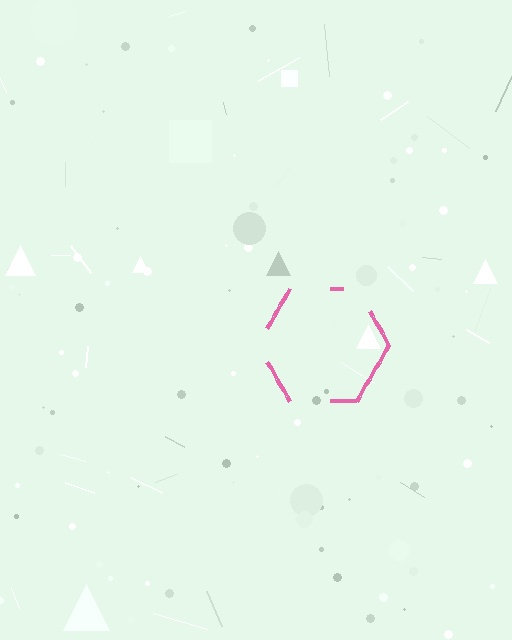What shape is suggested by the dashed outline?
The dashed outline suggests a hexagon.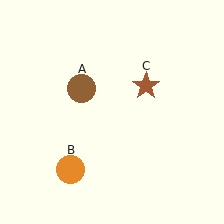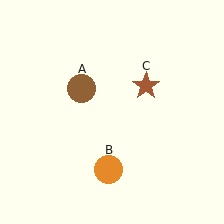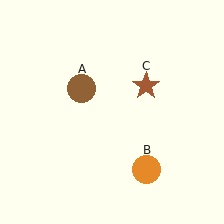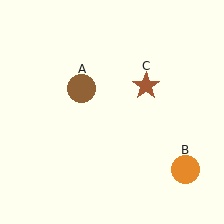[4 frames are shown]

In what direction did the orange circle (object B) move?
The orange circle (object B) moved right.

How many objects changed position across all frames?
1 object changed position: orange circle (object B).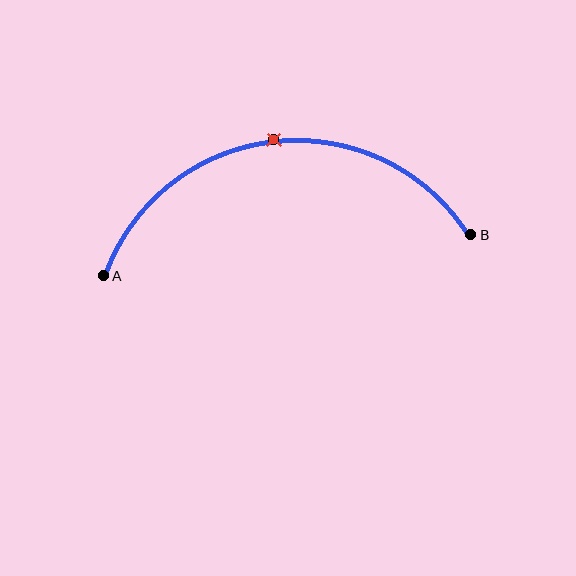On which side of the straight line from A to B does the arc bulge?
The arc bulges above the straight line connecting A and B.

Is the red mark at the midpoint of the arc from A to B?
Yes. The red mark lies on the arc at equal arc-length from both A and B — it is the arc midpoint.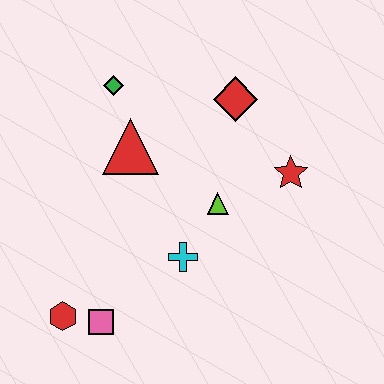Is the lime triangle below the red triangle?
Yes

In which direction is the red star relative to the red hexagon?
The red star is to the right of the red hexagon.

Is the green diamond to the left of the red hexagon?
No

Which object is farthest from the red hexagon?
The red diamond is farthest from the red hexagon.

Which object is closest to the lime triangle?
The cyan cross is closest to the lime triangle.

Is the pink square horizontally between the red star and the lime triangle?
No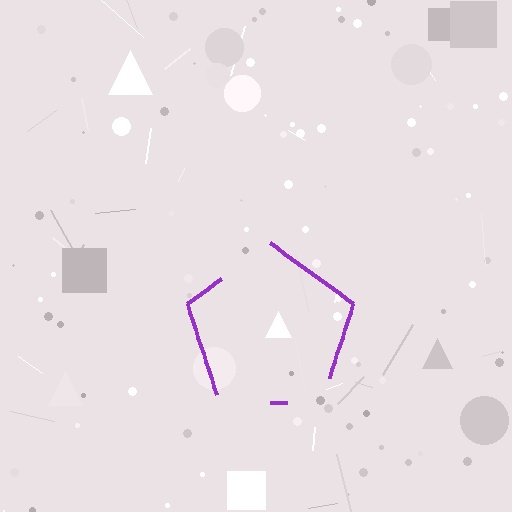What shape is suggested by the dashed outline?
The dashed outline suggests a pentagon.